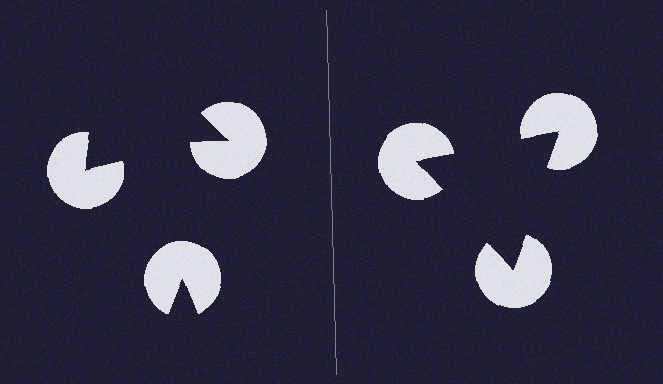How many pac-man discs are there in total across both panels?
6 — 3 on each side.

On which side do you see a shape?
An illusory triangle appears on the right side. On the left side the wedge cuts are rotated, so no coherent shape forms.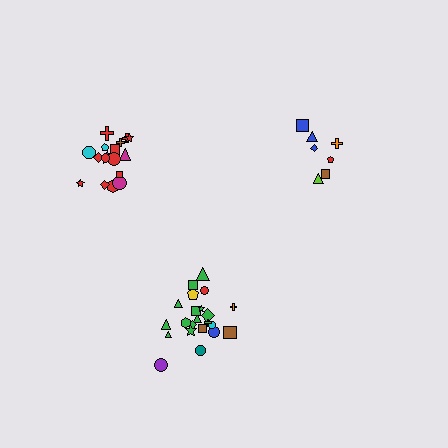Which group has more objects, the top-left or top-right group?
The top-left group.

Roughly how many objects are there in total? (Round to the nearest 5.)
Roughly 45 objects in total.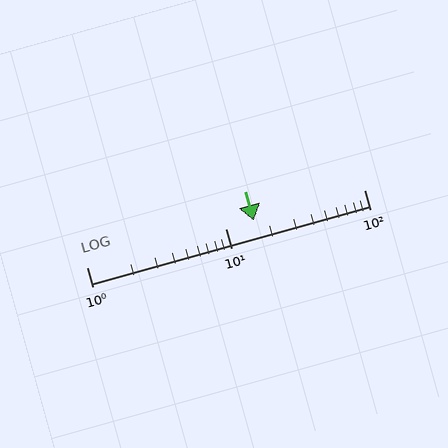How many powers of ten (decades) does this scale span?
The scale spans 2 decades, from 1 to 100.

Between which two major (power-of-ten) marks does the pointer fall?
The pointer is between 10 and 100.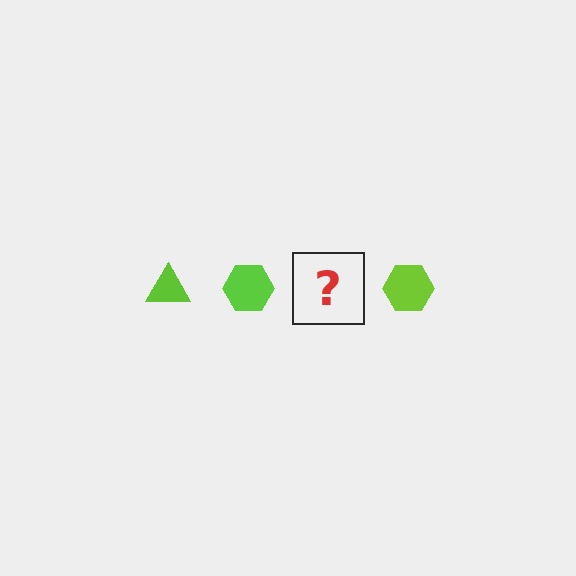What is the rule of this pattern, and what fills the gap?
The rule is that the pattern cycles through triangle, hexagon shapes in lime. The gap should be filled with a lime triangle.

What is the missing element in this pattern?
The missing element is a lime triangle.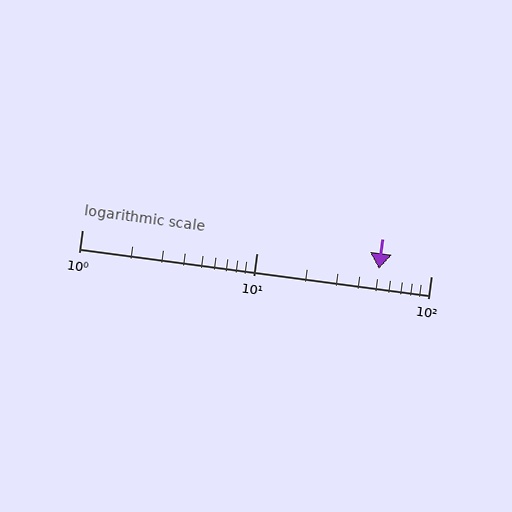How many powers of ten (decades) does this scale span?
The scale spans 2 decades, from 1 to 100.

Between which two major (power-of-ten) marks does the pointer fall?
The pointer is between 10 and 100.